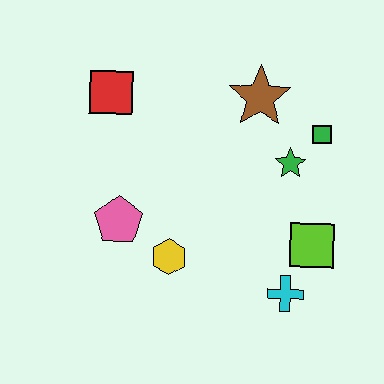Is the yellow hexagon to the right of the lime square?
No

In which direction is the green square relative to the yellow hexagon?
The green square is to the right of the yellow hexagon.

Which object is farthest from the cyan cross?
The red square is farthest from the cyan cross.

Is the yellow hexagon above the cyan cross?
Yes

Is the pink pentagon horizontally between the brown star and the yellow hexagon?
No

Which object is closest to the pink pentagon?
The yellow hexagon is closest to the pink pentagon.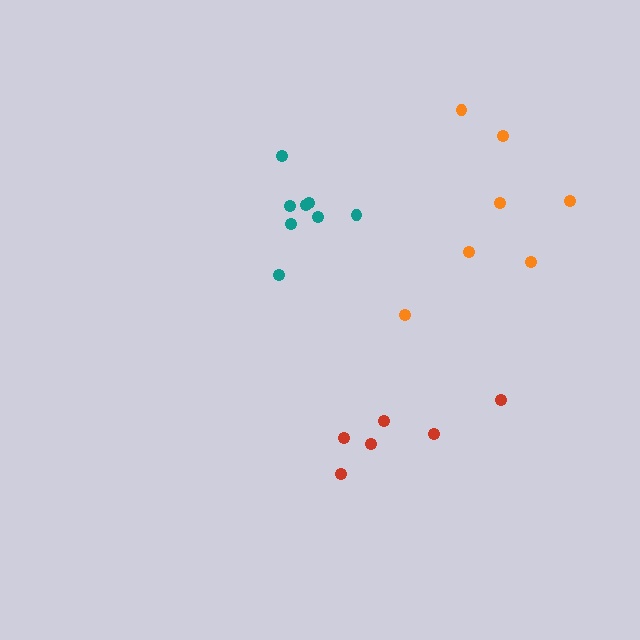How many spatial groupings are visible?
There are 3 spatial groupings.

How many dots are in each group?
Group 1: 8 dots, Group 2: 7 dots, Group 3: 6 dots (21 total).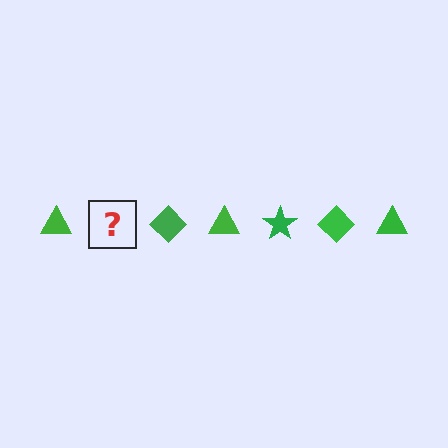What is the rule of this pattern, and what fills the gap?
The rule is that the pattern cycles through triangle, star, diamond shapes in green. The gap should be filled with a green star.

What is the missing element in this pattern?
The missing element is a green star.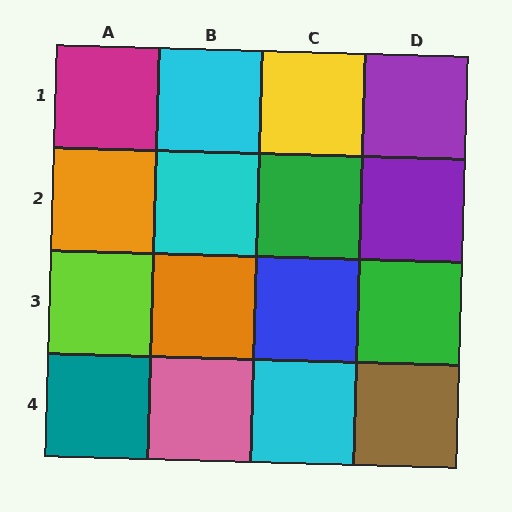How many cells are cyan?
3 cells are cyan.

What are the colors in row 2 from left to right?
Orange, cyan, green, purple.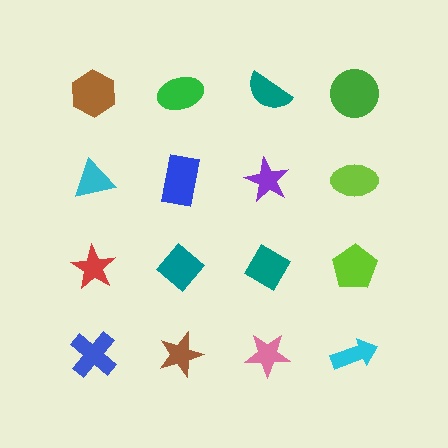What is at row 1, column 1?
A brown hexagon.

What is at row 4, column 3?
A pink star.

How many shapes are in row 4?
4 shapes.